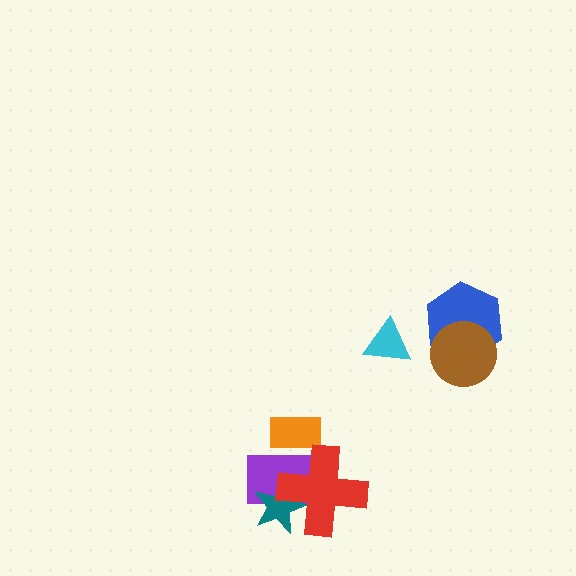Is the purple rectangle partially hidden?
Yes, it is partially covered by another shape.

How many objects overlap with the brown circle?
1 object overlaps with the brown circle.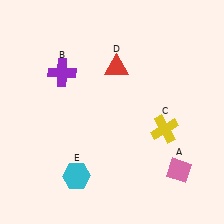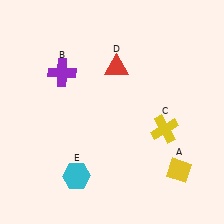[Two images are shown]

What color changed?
The diamond (A) changed from pink in Image 1 to yellow in Image 2.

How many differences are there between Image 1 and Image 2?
There is 1 difference between the two images.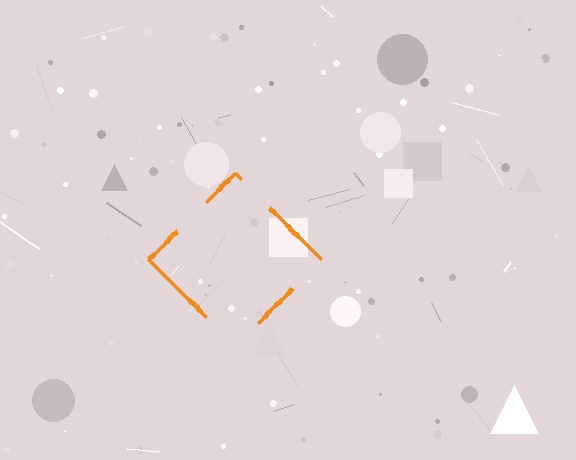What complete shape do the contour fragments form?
The contour fragments form a diamond.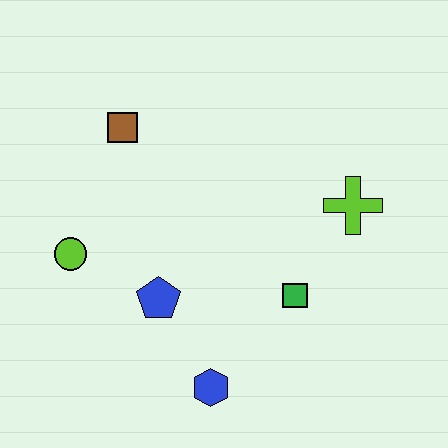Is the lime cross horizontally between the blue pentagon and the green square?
No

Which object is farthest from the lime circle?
The lime cross is farthest from the lime circle.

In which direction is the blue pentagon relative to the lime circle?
The blue pentagon is to the right of the lime circle.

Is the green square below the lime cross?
Yes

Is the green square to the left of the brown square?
No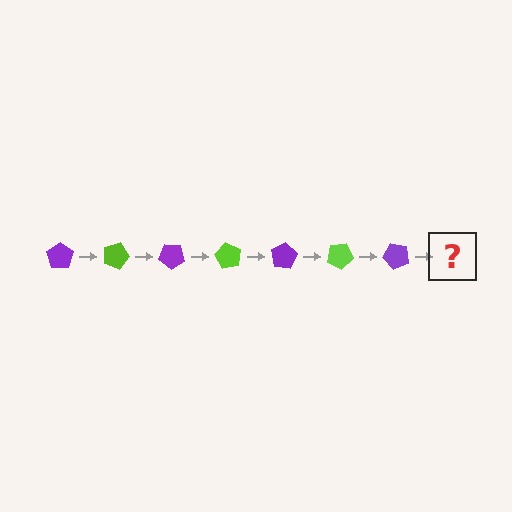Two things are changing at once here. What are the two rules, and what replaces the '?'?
The two rules are that it rotates 20 degrees each step and the color cycles through purple and lime. The '?' should be a lime pentagon, rotated 140 degrees from the start.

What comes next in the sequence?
The next element should be a lime pentagon, rotated 140 degrees from the start.